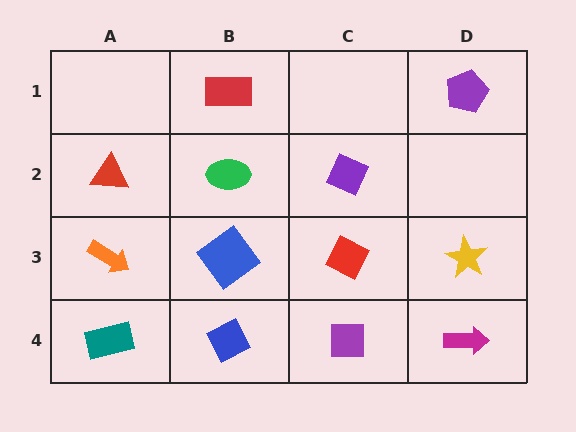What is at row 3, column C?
A red diamond.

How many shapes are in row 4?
4 shapes.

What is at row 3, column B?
A blue diamond.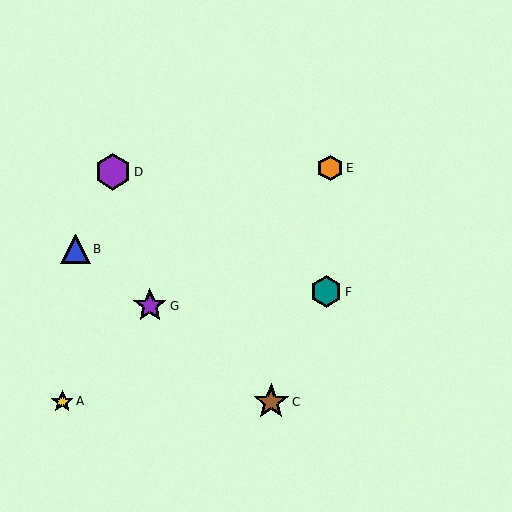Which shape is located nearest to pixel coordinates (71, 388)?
The yellow star (labeled A) at (62, 401) is nearest to that location.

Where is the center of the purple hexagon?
The center of the purple hexagon is at (113, 172).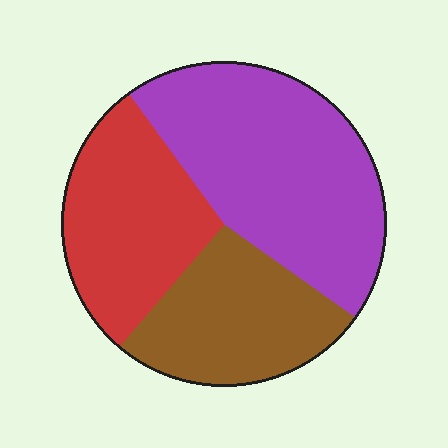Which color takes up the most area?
Purple, at roughly 45%.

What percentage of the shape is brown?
Brown covers 26% of the shape.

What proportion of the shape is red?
Red takes up between a quarter and a half of the shape.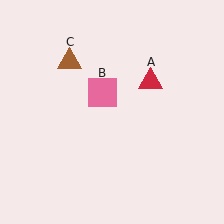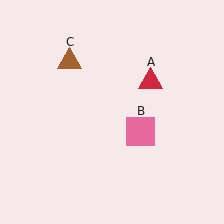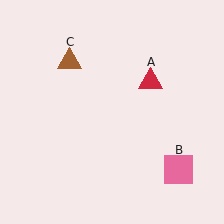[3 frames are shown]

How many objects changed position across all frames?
1 object changed position: pink square (object B).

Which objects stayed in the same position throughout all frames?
Red triangle (object A) and brown triangle (object C) remained stationary.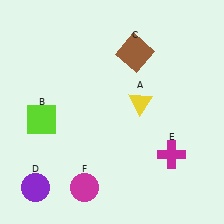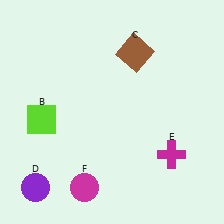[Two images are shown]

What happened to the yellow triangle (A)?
The yellow triangle (A) was removed in Image 2. It was in the top-right area of Image 1.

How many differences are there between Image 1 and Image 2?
There is 1 difference between the two images.